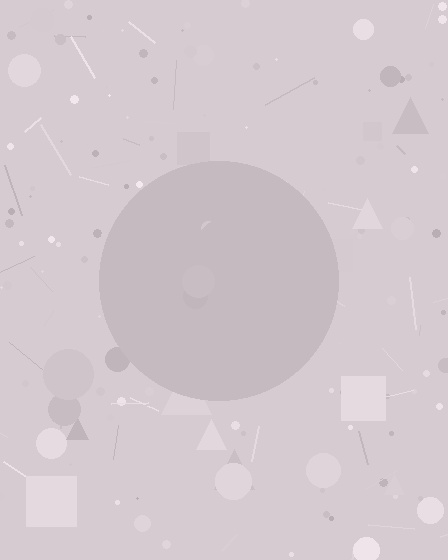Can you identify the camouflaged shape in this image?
The camouflaged shape is a circle.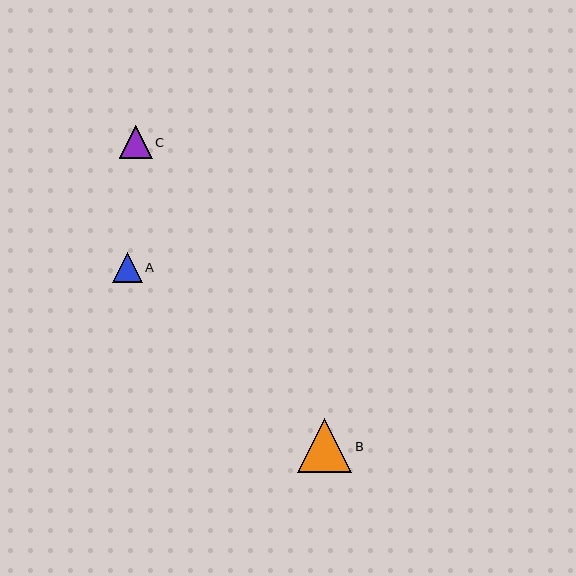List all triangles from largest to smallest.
From largest to smallest: B, C, A.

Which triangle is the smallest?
Triangle A is the smallest with a size of approximately 30 pixels.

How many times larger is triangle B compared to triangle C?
Triangle B is approximately 1.7 times the size of triangle C.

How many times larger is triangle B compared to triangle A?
Triangle B is approximately 1.8 times the size of triangle A.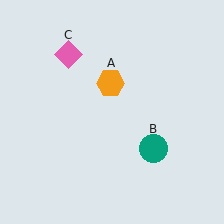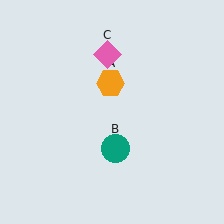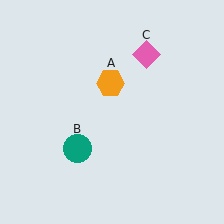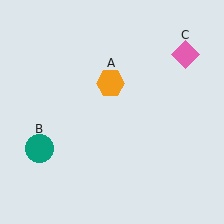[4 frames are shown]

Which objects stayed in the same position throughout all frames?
Orange hexagon (object A) remained stationary.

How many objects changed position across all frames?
2 objects changed position: teal circle (object B), pink diamond (object C).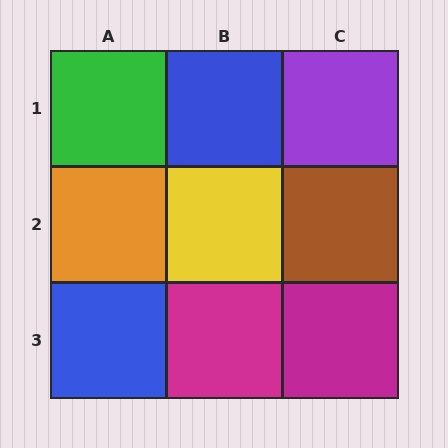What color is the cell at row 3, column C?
Magenta.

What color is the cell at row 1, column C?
Purple.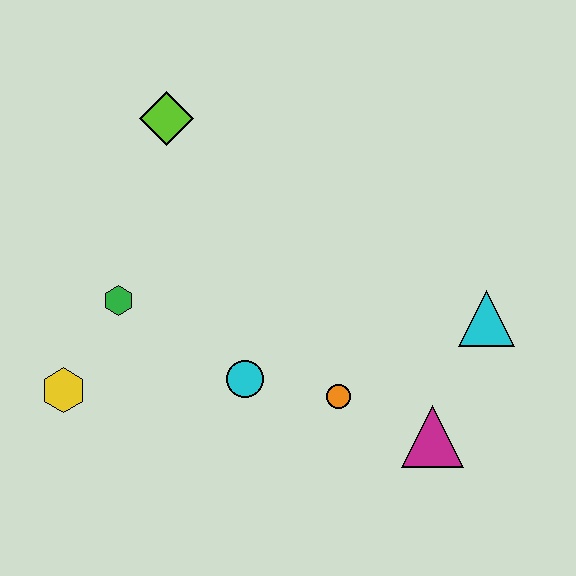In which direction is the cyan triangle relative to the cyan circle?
The cyan triangle is to the right of the cyan circle.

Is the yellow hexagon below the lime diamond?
Yes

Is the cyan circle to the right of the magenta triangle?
No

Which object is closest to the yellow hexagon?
The green hexagon is closest to the yellow hexagon.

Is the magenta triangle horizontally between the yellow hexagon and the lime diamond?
No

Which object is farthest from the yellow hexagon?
The cyan triangle is farthest from the yellow hexagon.